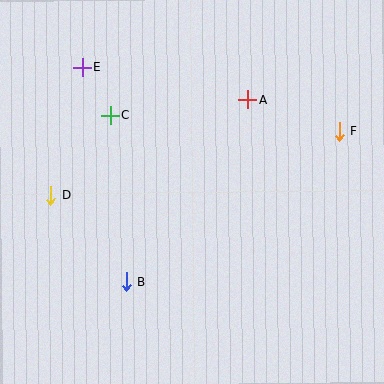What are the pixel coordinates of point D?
Point D is at (51, 195).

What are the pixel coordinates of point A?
Point A is at (248, 100).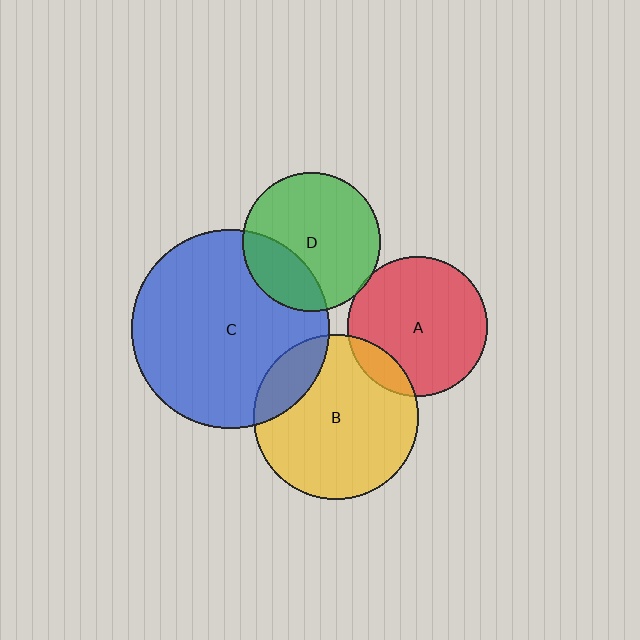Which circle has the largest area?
Circle C (blue).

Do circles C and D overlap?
Yes.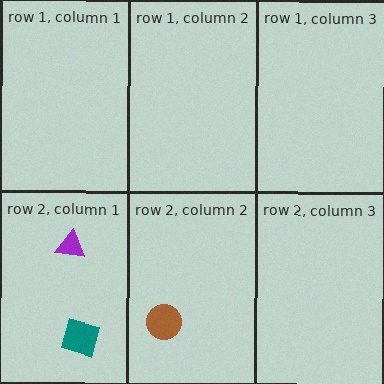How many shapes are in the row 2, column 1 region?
2.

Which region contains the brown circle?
The row 2, column 2 region.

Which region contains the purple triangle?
The row 2, column 1 region.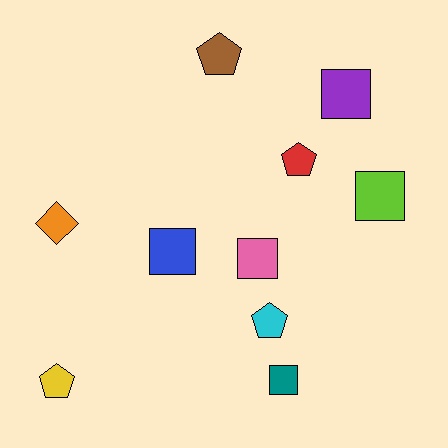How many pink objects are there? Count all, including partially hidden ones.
There is 1 pink object.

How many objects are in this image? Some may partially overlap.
There are 10 objects.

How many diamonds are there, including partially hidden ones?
There is 1 diamond.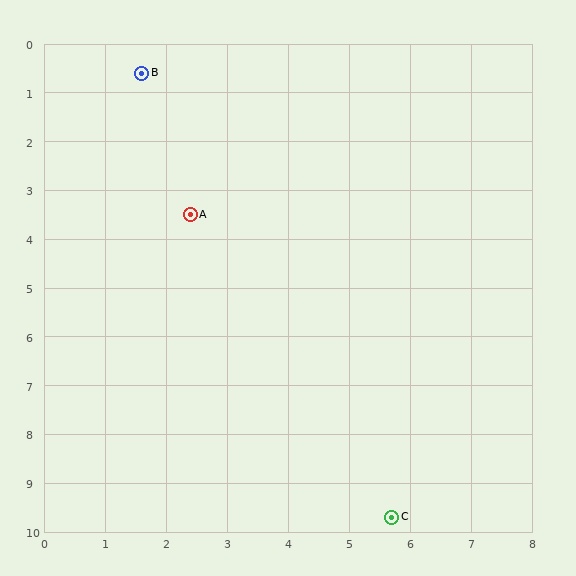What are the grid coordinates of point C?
Point C is at approximately (5.7, 9.7).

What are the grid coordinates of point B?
Point B is at approximately (1.6, 0.6).